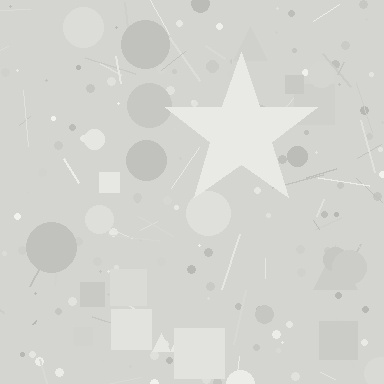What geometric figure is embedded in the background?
A star is embedded in the background.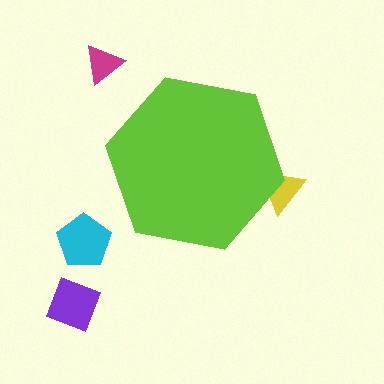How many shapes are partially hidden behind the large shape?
1 shape is partially hidden.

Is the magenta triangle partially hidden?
No, the magenta triangle is fully visible.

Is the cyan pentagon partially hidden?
No, the cyan pentagon is fully visible.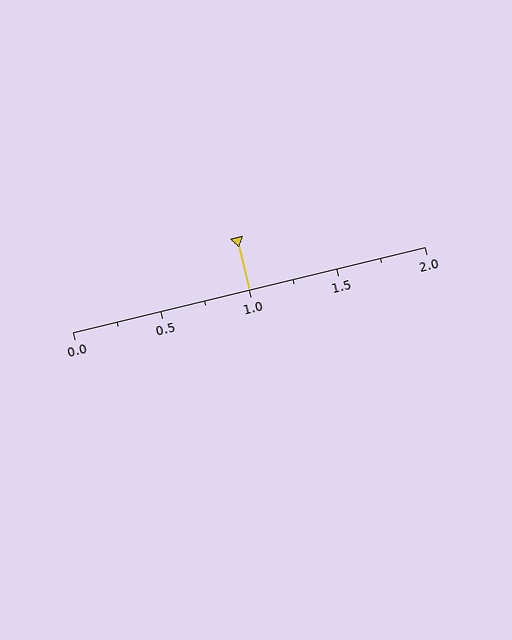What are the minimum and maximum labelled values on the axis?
The axis runs from 0.0 to 2.0.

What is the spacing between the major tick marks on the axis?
The major ticks are spaced 0.5 apart.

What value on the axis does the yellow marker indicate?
The marker indicates approximately 1.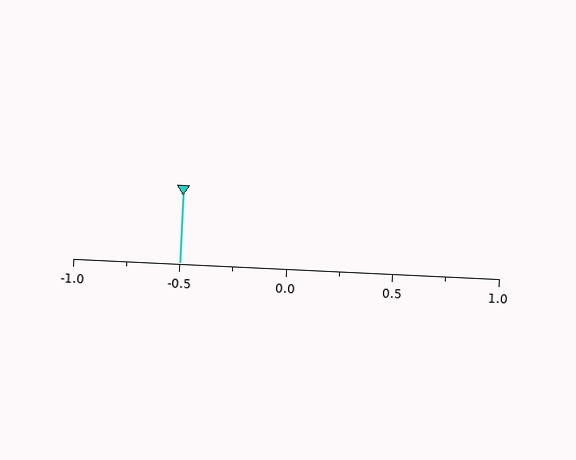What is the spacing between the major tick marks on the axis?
The major ticks are spaced 0.5 apart.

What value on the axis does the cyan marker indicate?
The marker indicates approximately -0.5.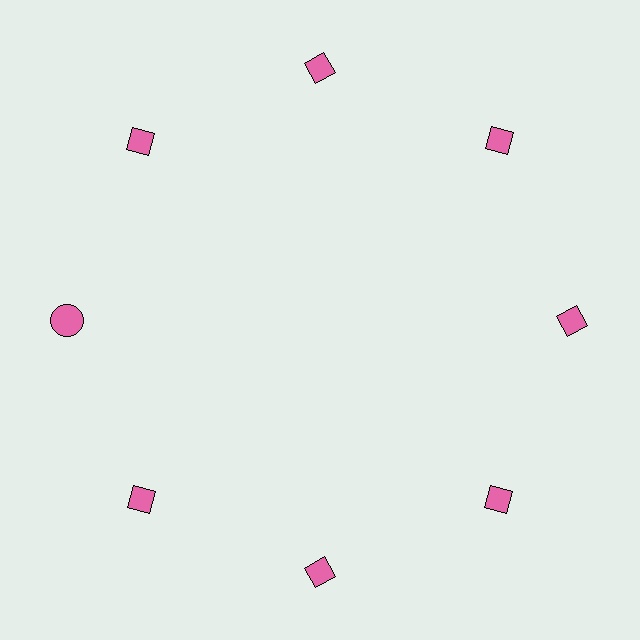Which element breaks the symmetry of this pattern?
The pink circle at roughly the 9 o'clock position breaks the symmetry. All other shapes are pink diamonds.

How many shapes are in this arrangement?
There are 8 shapes arranged in a ring pattern.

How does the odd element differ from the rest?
It has a different shape: circle instead of diamond.